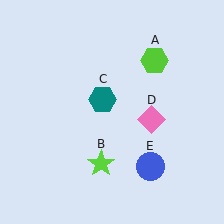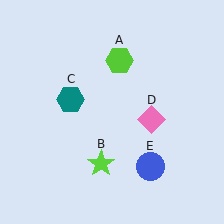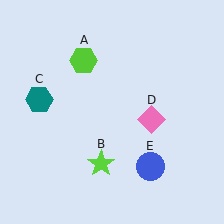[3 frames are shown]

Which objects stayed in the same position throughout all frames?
Lime star (object B) and pink diamond (object D) and blue circle (object E) remained stationary.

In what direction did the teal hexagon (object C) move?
The teal hexagon (object C) moved left.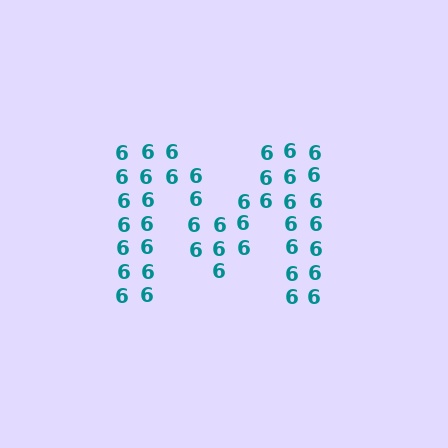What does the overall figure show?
The overall figure shows the letter M.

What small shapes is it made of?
It is made of small digit 6's.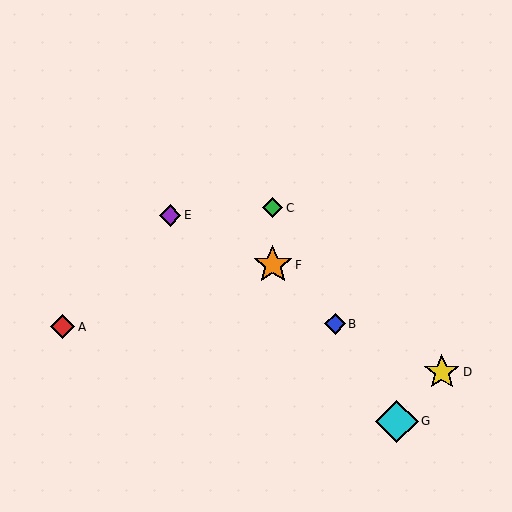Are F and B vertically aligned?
No, F is at x≈273 and B is at x≈335.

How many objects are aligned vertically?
2 objects (C, F) are aligned vertically.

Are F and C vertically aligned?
Yes, both are at x≈273.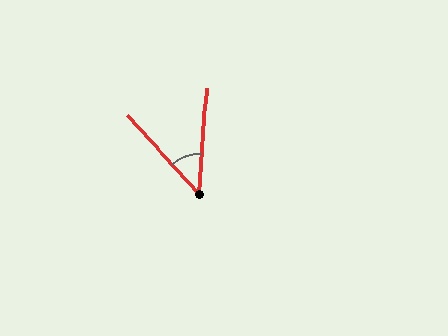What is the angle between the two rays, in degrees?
Approximately 46 degrees.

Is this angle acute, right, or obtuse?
It is acute.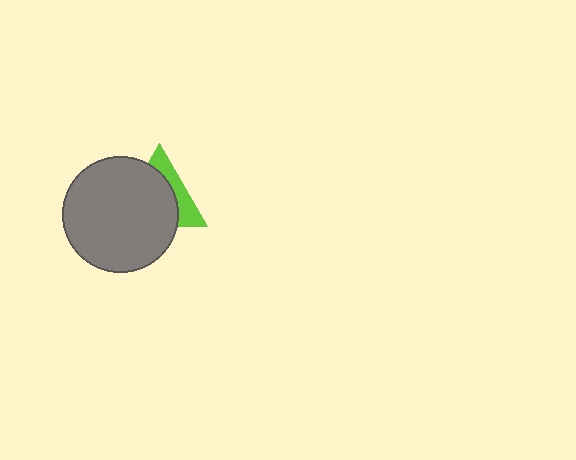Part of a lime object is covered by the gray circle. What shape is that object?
It is a triangle.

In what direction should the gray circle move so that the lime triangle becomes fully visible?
The gray circle should move toward the lower-left. That is the shortest direction to clear the overlap and leave the lime triangle fully visible.